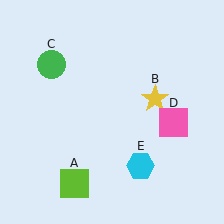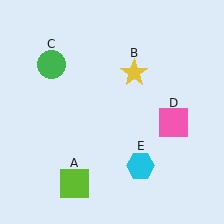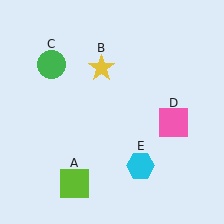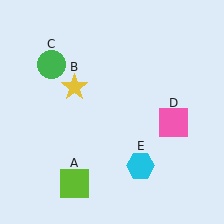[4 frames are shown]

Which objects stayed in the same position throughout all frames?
Lime square (object A) and green circle (object C) and pink square (object D) and cyan hexagon (object E) remained stationary.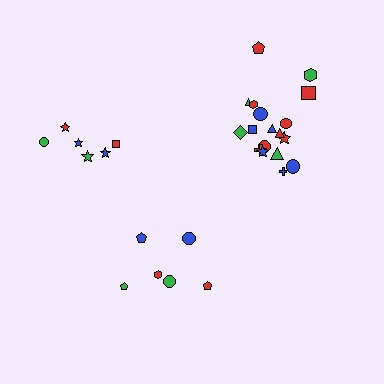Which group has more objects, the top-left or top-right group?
The top-right group.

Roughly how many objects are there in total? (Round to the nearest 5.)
Roughly 30 objects in total.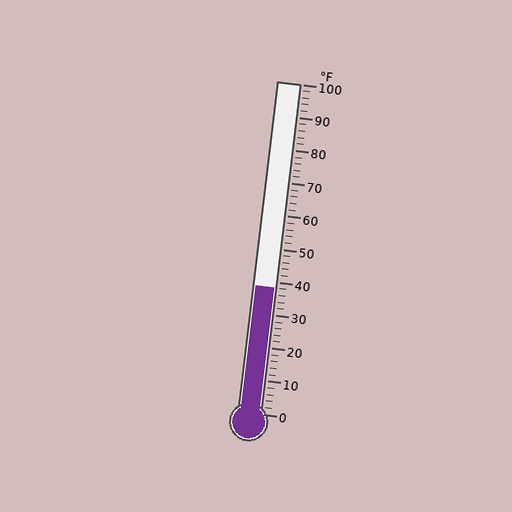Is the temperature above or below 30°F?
The temperature is above 30°F.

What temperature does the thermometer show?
The thermometer shows approximately 38°F.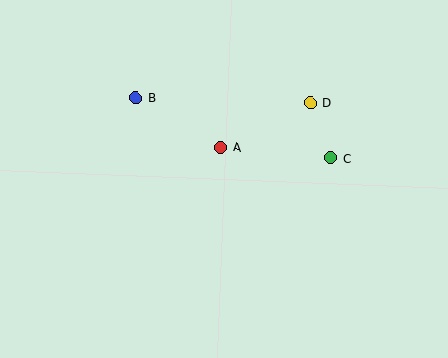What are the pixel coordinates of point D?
Point D is at (310, 103).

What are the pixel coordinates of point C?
Point C is at (331, 158).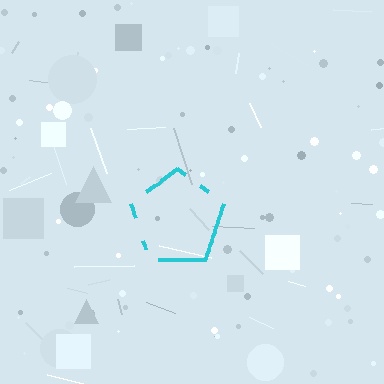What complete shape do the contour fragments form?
The contour fragments form a pentagon.